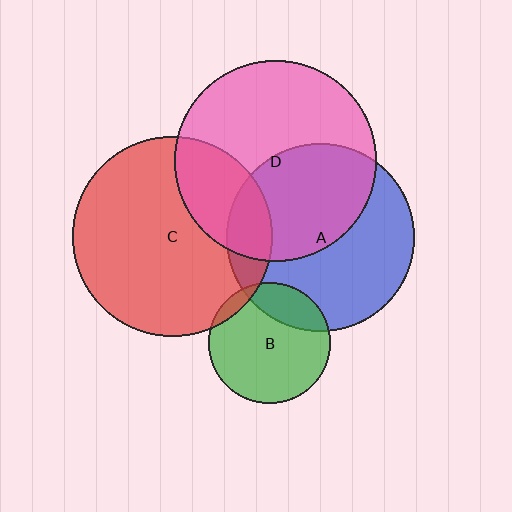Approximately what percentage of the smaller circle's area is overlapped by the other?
Approximately 20%.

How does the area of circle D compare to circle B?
Approximately 2.8 times.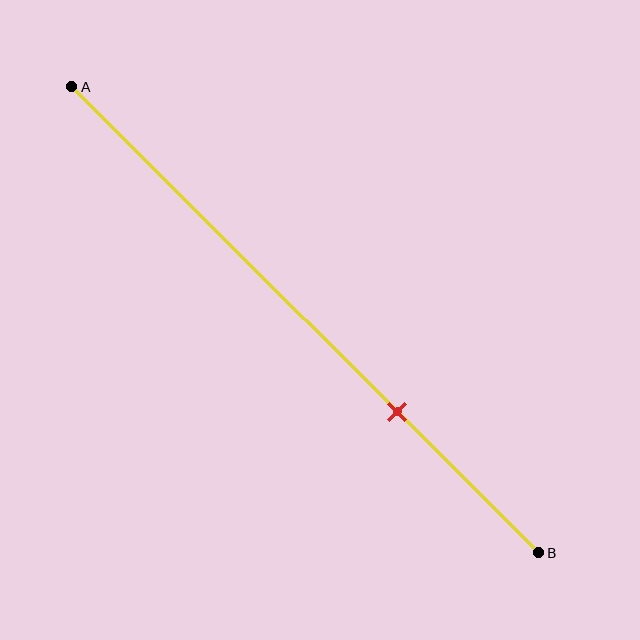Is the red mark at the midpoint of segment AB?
No, the mark is at about 70% from A, not at the 50% midpoint.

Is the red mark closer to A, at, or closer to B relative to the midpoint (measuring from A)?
The red mark is closer to point B than the midpoint of segment AB.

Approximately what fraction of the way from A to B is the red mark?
The red mark is approximately 70% of the way from A to B.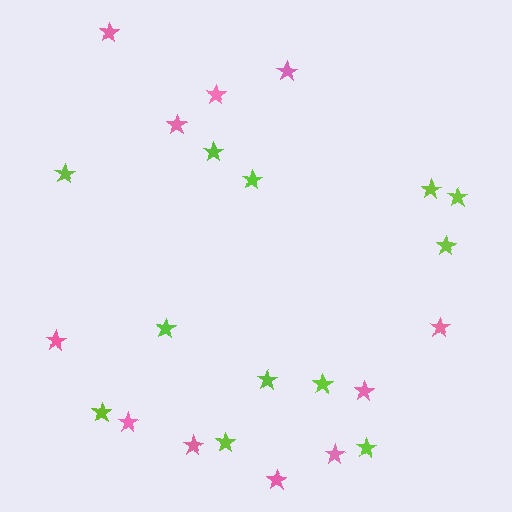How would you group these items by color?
There are 2 groups: one group of lime stars (12) and one group of pink stars (11).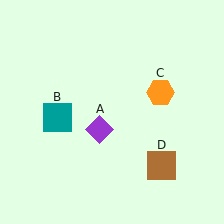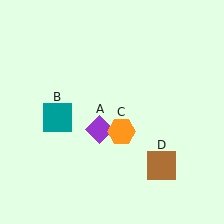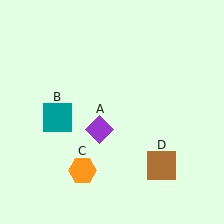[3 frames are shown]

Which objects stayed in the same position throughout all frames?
Purple diamond (object A) and teal square (object B) and brown square (object D) remained stationary.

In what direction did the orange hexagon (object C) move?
The orange hexagon (object C) moved down and to the left.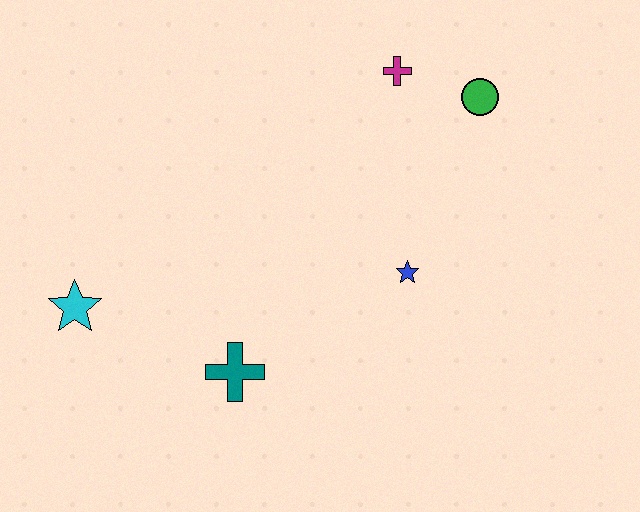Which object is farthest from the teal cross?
The green circle is farthest from the teal cross.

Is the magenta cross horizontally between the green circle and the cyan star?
Yes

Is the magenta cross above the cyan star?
Yes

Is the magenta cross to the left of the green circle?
Yes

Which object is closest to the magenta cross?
The green circle is closest to the magenta cross.